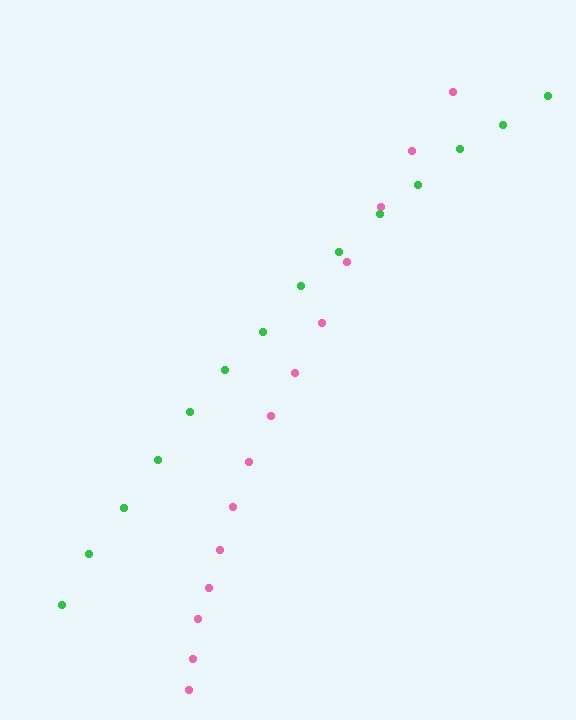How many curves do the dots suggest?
There are 2 distinct paths.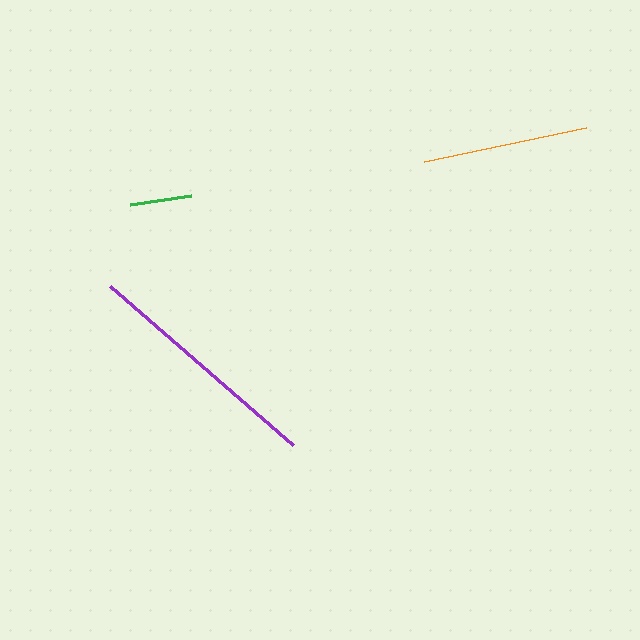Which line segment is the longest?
The purple line is the longest at approximately 242 pixels.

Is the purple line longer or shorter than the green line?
The purple line is longer than the green line.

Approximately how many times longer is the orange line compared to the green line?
The orange line is approximately 2.7 times the length of the green line.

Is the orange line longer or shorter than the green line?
The orange line is longer than the green line.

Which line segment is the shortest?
The green line is the shortest at approximately 61 pixels.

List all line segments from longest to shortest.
From longest to shortest: purple, orange, green.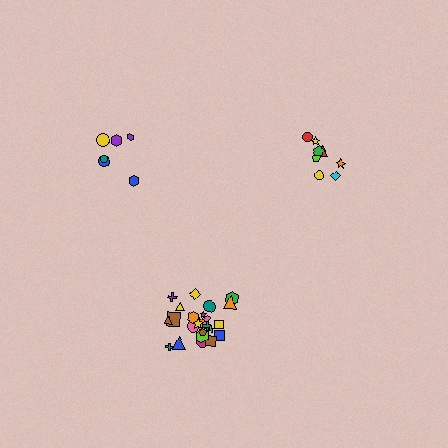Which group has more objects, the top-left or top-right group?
The top-right group.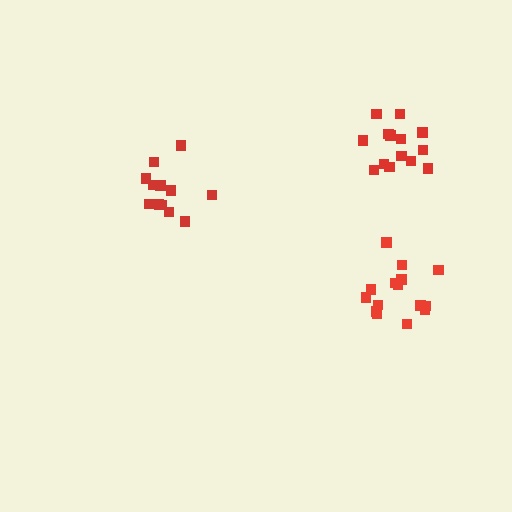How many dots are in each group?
Group 1: 15 dots, Group 2: 12 dots, Group 3: 14 dots (41 total).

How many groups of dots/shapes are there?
There are 3 groups.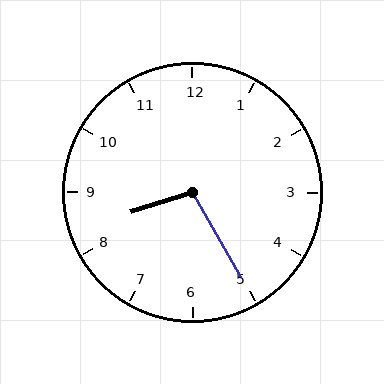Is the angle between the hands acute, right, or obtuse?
It is obtuse.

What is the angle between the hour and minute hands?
Approximately 102 degrees.